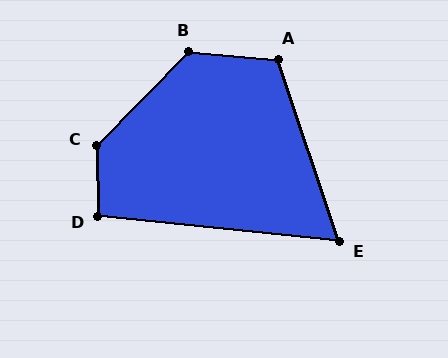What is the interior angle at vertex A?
Approximately 113 degrees (obtuse).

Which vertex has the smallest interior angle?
E, at approximately 65 degrees.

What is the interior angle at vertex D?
Approximately 97 degrees (obtuse).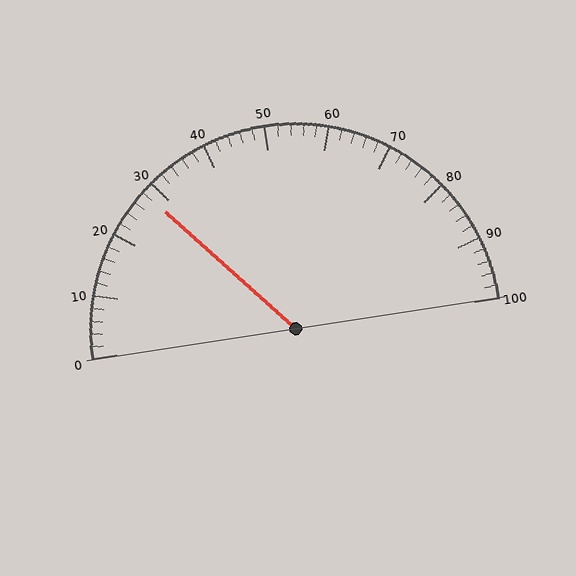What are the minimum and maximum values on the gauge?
The gauge ranges from 0 to 100.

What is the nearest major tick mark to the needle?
The nearest major tick mark is 30.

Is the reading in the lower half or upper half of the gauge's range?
The reading is in the lower half of the range (0 to 100).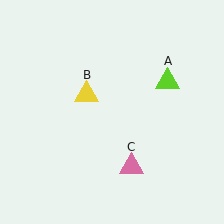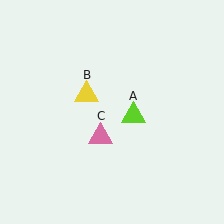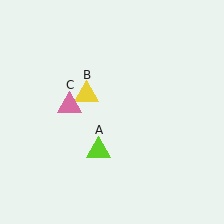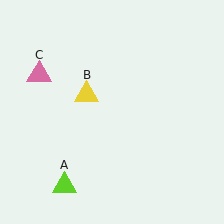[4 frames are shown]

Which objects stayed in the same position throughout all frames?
Yellow triangle (object B) remained stationary.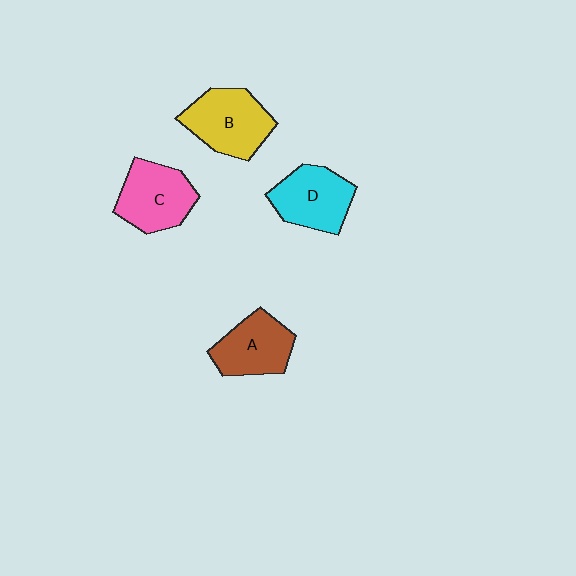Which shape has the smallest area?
Shape A (brown).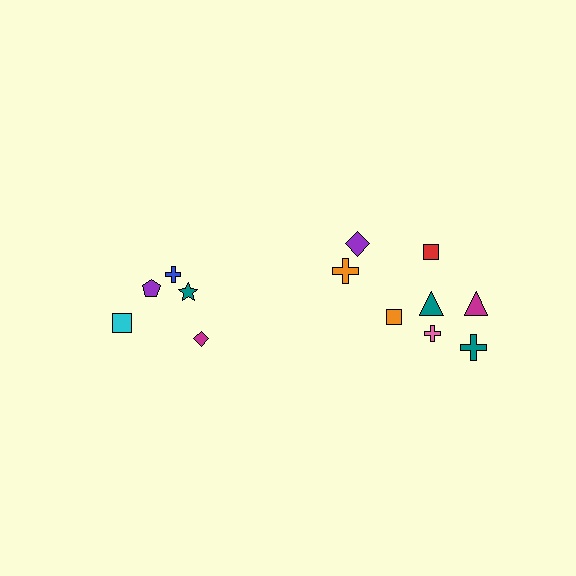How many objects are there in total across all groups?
There are 13 objects.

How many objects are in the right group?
There are 8 objects.